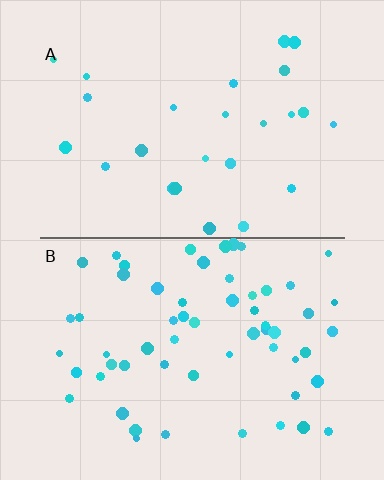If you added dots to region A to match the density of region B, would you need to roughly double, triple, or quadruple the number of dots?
Approximately double.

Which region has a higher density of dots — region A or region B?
B (the bottom).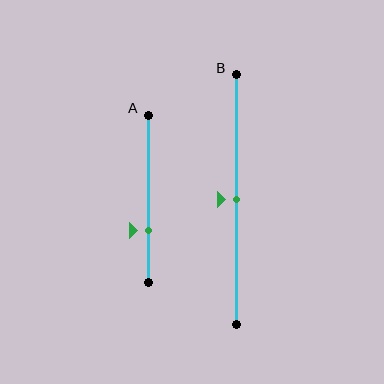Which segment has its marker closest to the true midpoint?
Segment B has its marker closest to the true midpoint.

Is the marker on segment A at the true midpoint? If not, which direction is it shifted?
No, the marker on segment A is shifted downward by about 19% of the segment length.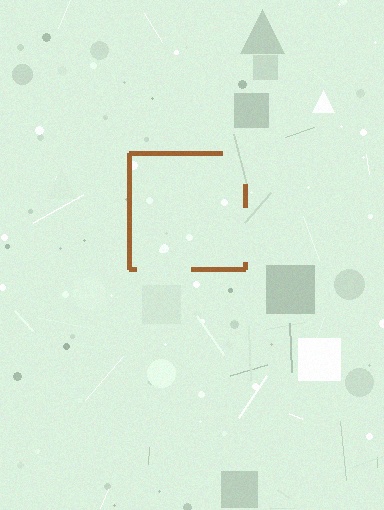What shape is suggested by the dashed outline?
The dashed outline suggests a square.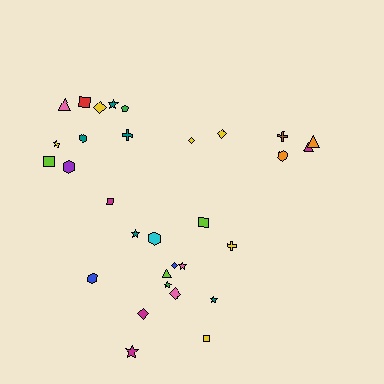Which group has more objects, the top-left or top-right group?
The top-left group.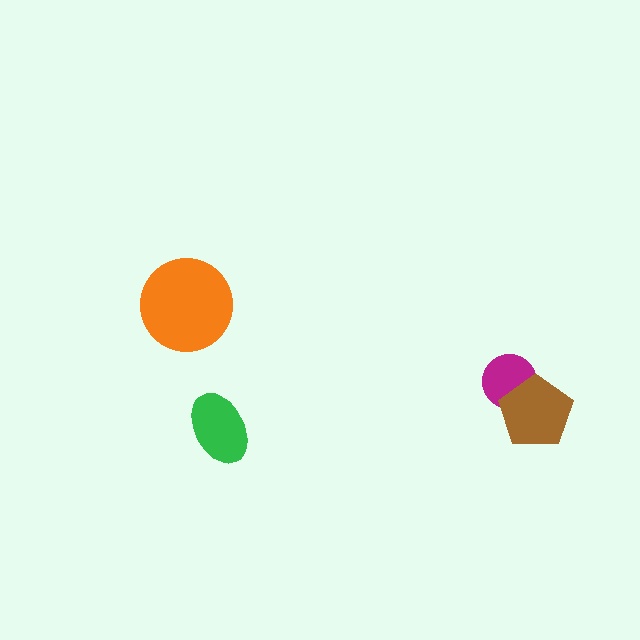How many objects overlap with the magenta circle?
1 object overlaps with the magenta circle.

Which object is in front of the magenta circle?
The brown pentagon is in front of the magenta circle.